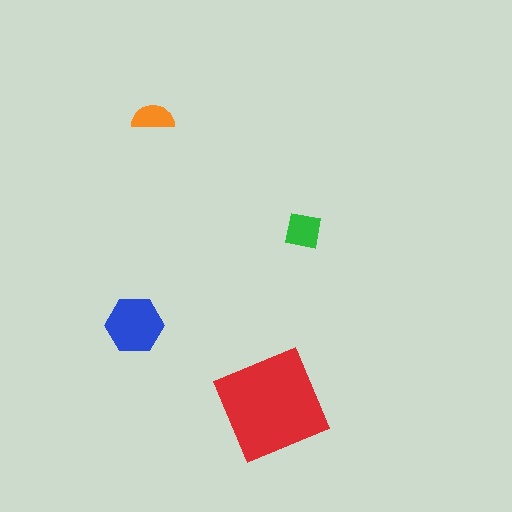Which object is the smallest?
The orange semicircle.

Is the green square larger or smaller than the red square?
Smaller.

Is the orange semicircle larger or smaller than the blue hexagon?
Smaller.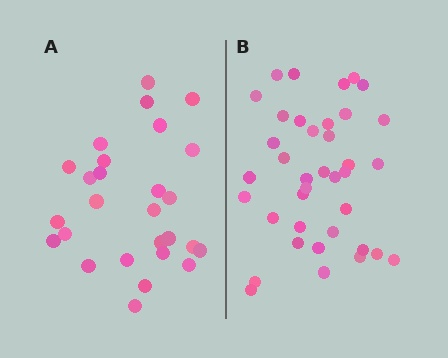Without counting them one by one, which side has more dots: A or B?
Region B (the right region) has more dots.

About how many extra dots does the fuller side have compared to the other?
Region B has roughly 12 or so more dots than region A.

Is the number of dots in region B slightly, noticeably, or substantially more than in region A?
Region B has noticeably more, but not dramatically so. The ratio is roughly 1.4 to 1.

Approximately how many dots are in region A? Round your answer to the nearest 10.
About 30 dots. (The exact count is 27, which rounds to 30.)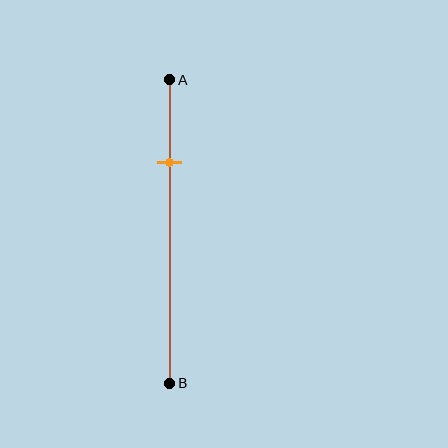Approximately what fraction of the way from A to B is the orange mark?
The orange mark is approximately 25% of the way from A to B.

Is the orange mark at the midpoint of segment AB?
No, the mark is at about 25% from A, not at the 50% midpoint.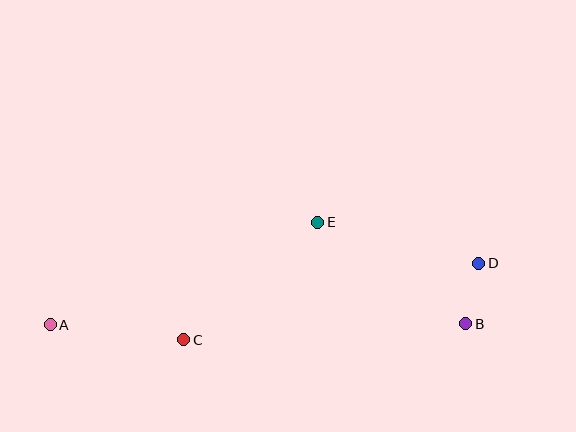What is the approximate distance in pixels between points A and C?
The distance between A and C is approximately 134 pixels.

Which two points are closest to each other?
Points B and D are closest to each other.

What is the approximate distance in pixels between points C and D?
The distance between C and D is approximately 305 pixels.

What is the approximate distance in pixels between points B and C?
The distance between B and C is approximately 283 pixels.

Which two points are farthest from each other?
Points A and D are farthest from each other.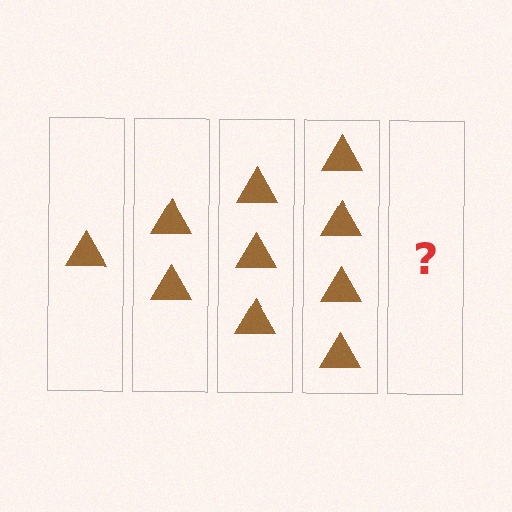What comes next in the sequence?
The next element should be 5 triangles.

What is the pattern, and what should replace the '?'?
The pattern is that each step adds one more triangle. The '?' should be 5 triangles.